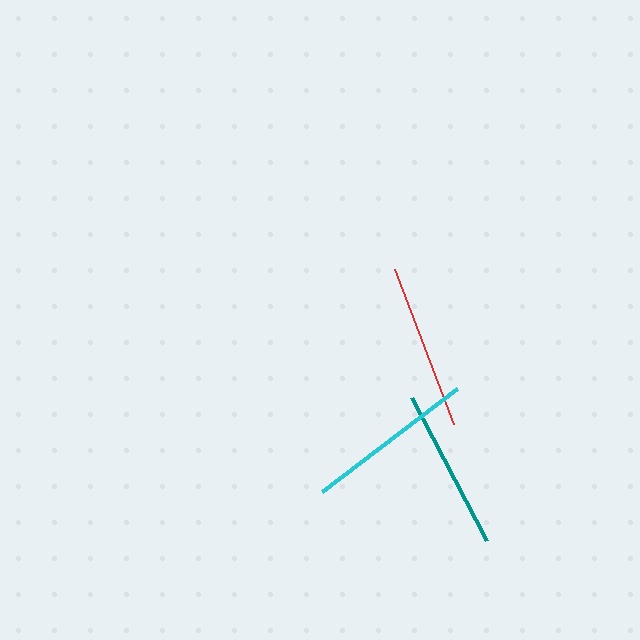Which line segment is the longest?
The cyan line is the longest at approximately 169 pixels.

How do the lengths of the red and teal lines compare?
The red and teal lines are approximately the same length.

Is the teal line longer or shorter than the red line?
The red line is longer than the teal line.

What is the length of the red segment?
The red segment is approximately 166 pixels long.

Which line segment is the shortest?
The teal line is the shortest at approximately 162 pixels.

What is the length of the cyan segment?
The cyan segment is approximately 169 pixels long.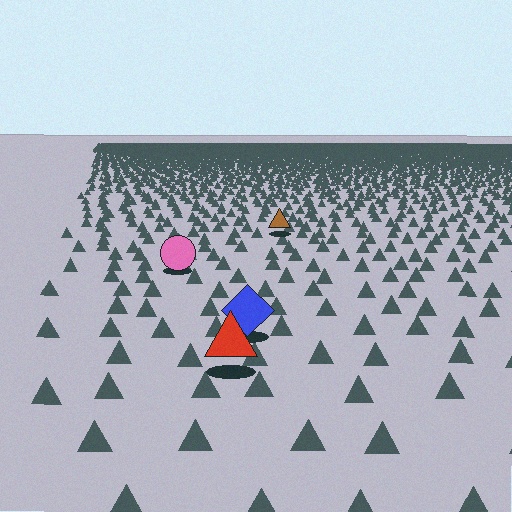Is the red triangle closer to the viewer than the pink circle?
Yes. The red triangle is closer — you can tell from the texture gradient: the ground texture is coarser near it.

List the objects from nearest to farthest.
From nearest to farthest: the red triangle, the blue diamond, the pink circle, the brown triangle.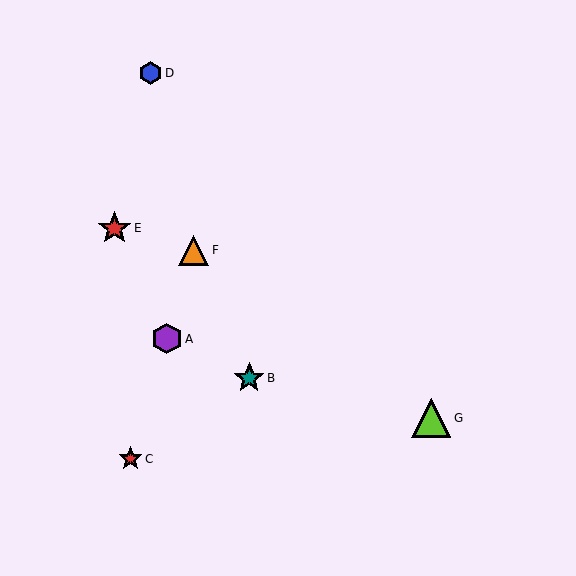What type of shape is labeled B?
Shape B is a teal star.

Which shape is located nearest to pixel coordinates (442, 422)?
The lime triangle (labeled G) at (431, 418) is nearest to that location.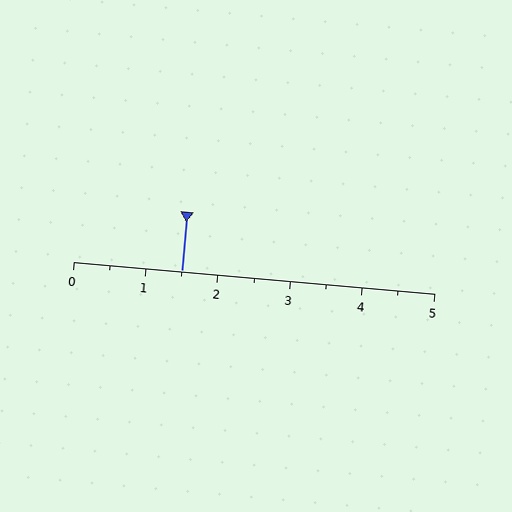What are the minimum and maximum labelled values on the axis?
The axis runs from 0 to 5.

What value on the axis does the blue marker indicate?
The marker indicates approximately 1.5.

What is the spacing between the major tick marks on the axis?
The major ticks are spaced 1 apart.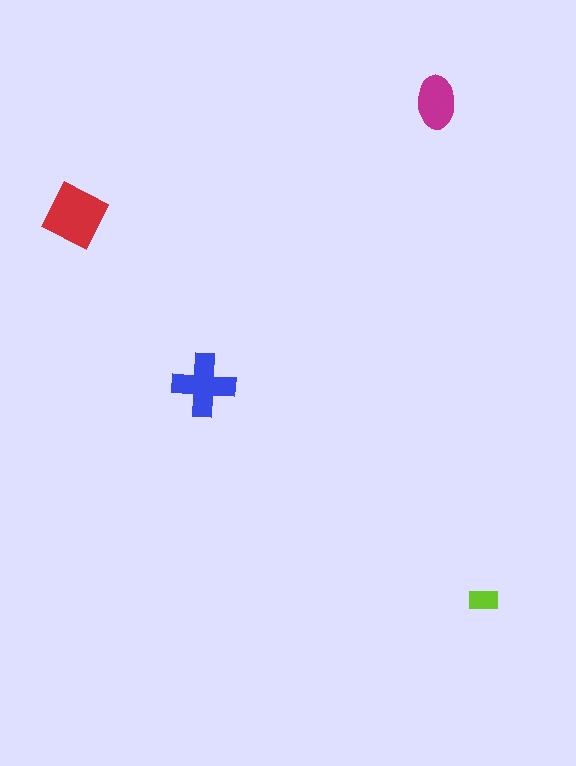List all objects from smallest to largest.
The lime rectangle, the magenta ellipse, the blue cross, the red diamond.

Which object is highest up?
The magenta ellipse is topmost.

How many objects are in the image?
There are 4 objects in the image.